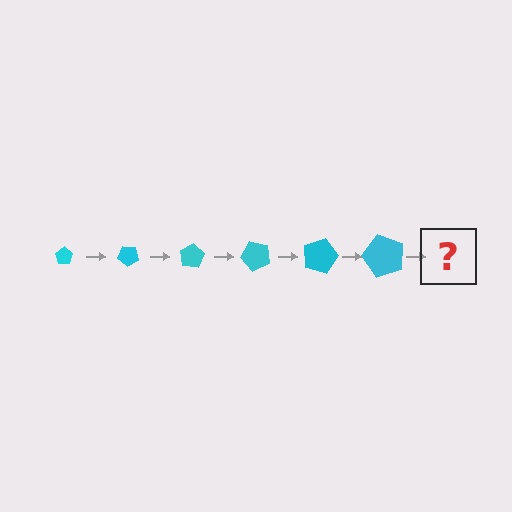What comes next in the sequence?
The next element should be a pentagon, larger than the previous one and rotated 240 degrees from the start.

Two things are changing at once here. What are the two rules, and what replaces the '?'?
The two rules are that the pentagon grows larger each step and it rotates 40 degrees each step. The '?' should be a pentagon, larger than the previous one and rotated 240 degrees from the start.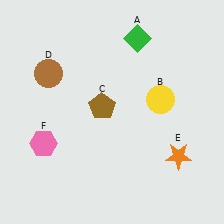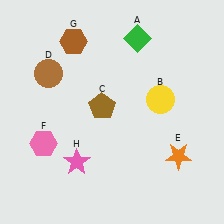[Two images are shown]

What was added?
A brown hexagon (G), a pink star (H) were added in Image 2.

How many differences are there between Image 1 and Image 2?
There are 2 differences between the two images.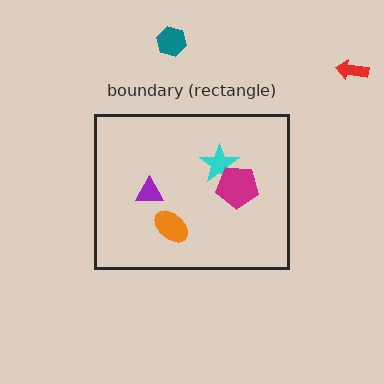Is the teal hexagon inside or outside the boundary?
Outside.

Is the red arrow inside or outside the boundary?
Outside.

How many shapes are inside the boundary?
4 inside, 2 outside.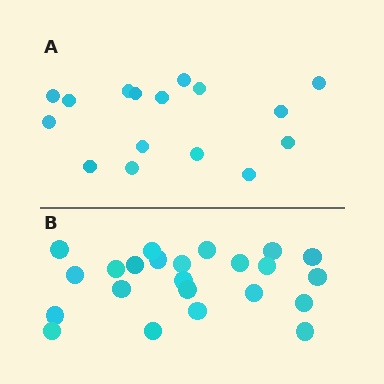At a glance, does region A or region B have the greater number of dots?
Region B (the bottom region) has more dots.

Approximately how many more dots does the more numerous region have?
Region B has roughly 8 or so more dots than region A.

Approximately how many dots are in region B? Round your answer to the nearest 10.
About 20 dots. (The exact count is 23, which rounds to 20.)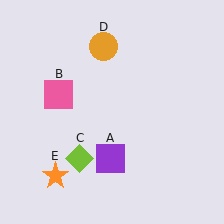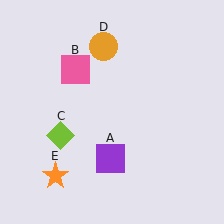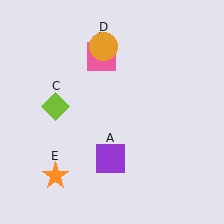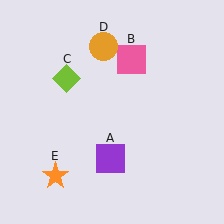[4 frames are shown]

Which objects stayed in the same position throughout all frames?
Purple square (object A) and orange circle (object D) and orange star (object E) remained stationary.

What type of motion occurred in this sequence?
The pink square (object B), lime diamond (object C) rotated clockwise around the center of the scene.